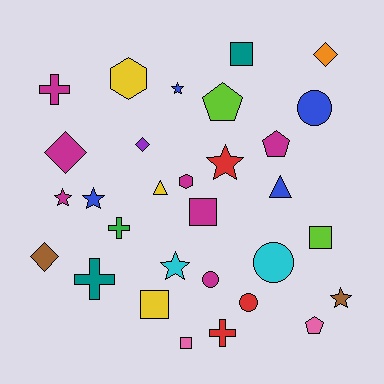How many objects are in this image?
There are 30 objects.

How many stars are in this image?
There are 6 stars.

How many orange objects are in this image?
There is 1 orange object.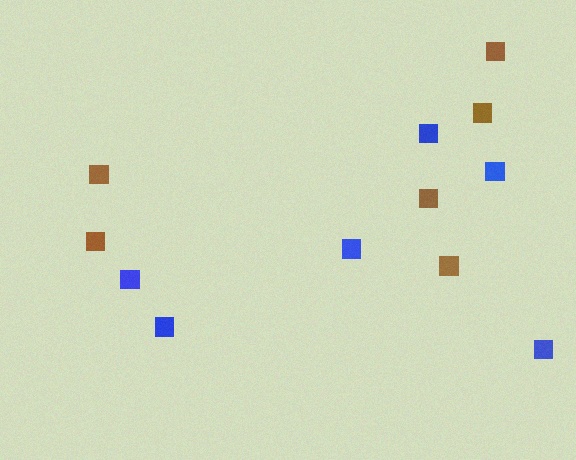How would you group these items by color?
There are 2 groups: one group of blue squares (6) and one group of brown squares (6).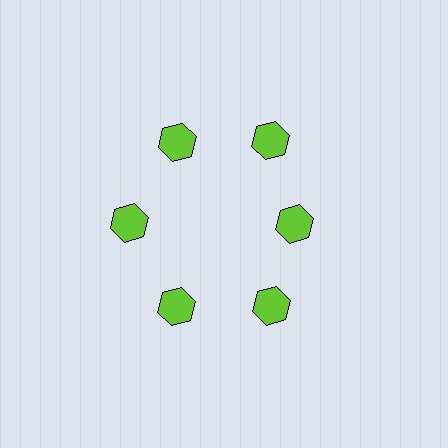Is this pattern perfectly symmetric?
No. The 6 lime hexagons are arranged in a ring, but one element near the 3 o'clock position is pulled inward toward the center, breaking the 6-fold rotational symmetry.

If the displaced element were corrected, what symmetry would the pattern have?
It would have 6-fold rotational symmetry — the pattern would map onto itself every 60 degrees.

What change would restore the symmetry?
The symmetry would be restored by moving it outward, back onto the ring so that all 6 hexagons sit at equal angles and equal distance from the center.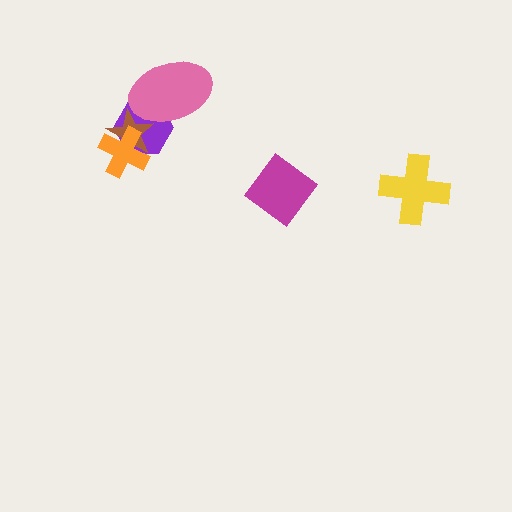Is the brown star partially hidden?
Yes, it is partially covered by another shape.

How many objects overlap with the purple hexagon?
3 objects overlap with the purple hexagon.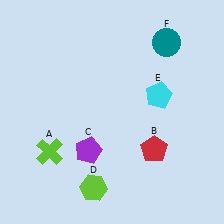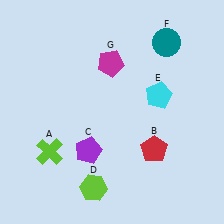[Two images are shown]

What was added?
A magenta pentagon (G) was added in Image 2.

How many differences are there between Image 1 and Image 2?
There is 1 difference between the two images.